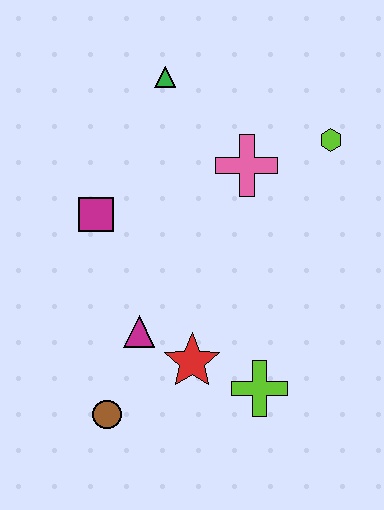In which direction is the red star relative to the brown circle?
The red star is to the right of the brown circle.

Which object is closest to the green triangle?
The pink cross is closest to the green triangle.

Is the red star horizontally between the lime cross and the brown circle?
Yes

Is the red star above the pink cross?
No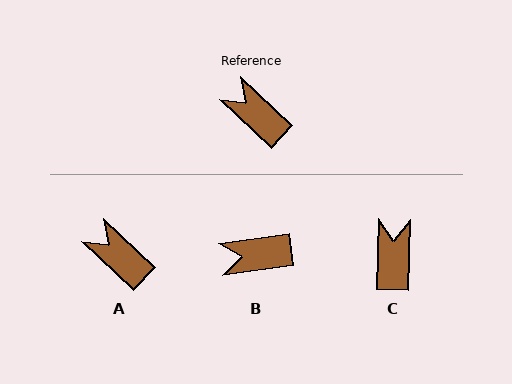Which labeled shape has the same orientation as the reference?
A.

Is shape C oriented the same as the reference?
No, it is off by about 49 degrees.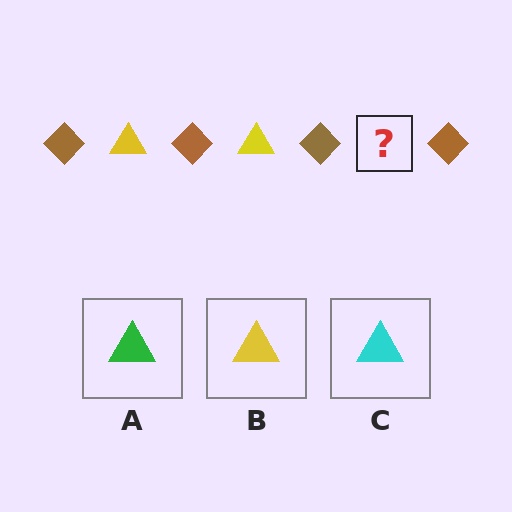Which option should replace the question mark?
Option B.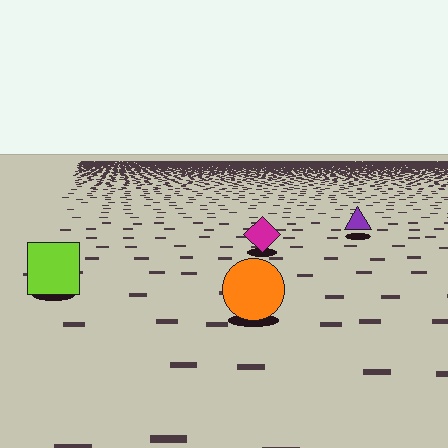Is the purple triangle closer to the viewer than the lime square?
No. The lime square is closer — you can tell from the texture gradient: the ground texture is coarser near it.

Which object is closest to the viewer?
The orange circle is closest. The texture marks near it are larger and more spread out.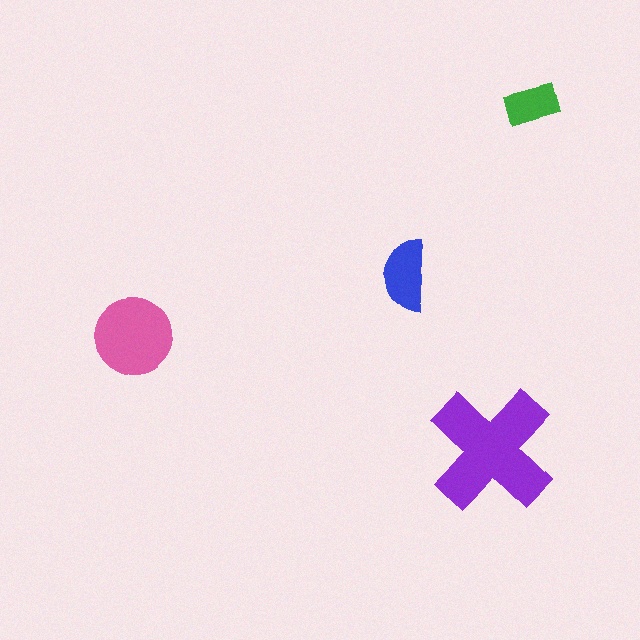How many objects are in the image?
There are 4 objects in the image.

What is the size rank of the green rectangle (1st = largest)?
4th.